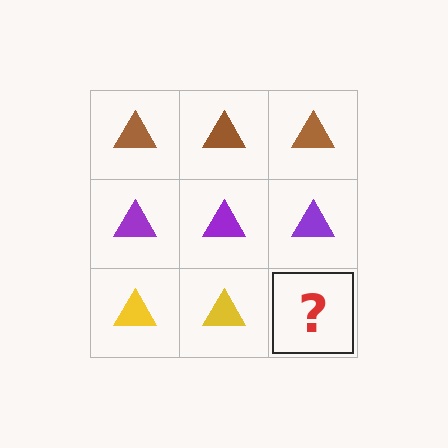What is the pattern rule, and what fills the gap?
The rule is that each row has a consistent color. The gap should be filled with a yellow triangle.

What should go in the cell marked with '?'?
The missing cell should contain a yellow triangle.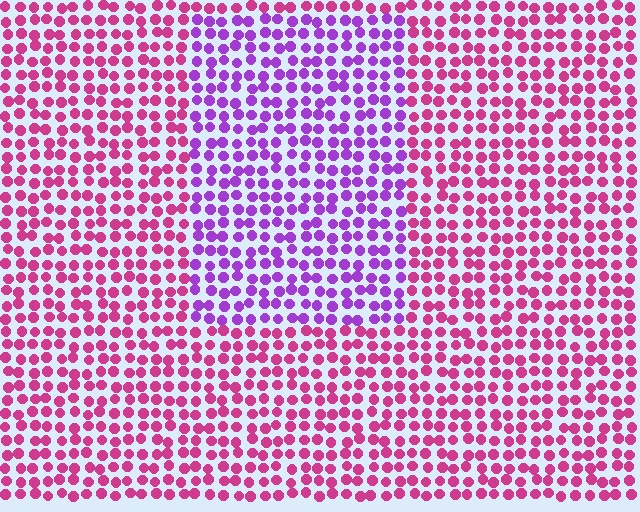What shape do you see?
I see a rectangle.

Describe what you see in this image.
The image is filled with small magenta elements in a uniform arrangement. A rectangle-shaped region is visible where the elements are tinted to a slightly different hue, forming a subtle color boundary.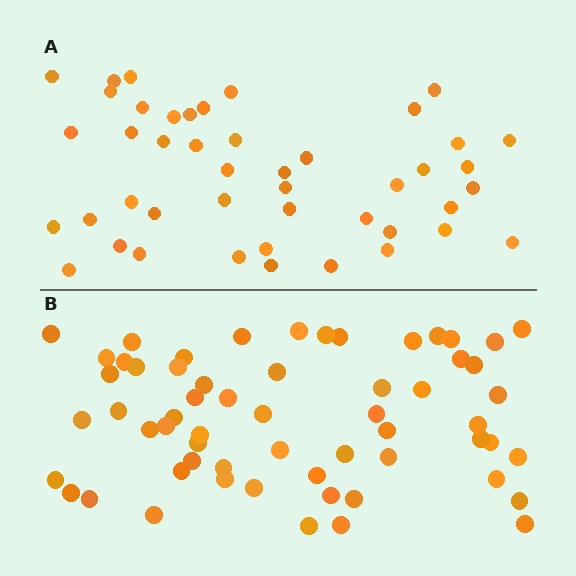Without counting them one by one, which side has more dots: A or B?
Region B (the bottom region) has more dots.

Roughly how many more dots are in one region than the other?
Region B has approximately 15 more dots than region A.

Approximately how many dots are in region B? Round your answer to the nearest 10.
About 60 dots.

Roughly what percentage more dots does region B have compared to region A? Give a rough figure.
About 35% more.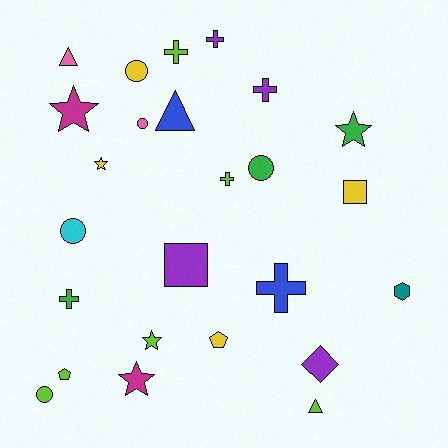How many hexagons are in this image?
There is 1 hexagon.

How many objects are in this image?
There are 25 objects.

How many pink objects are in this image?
There are 2 pink objects.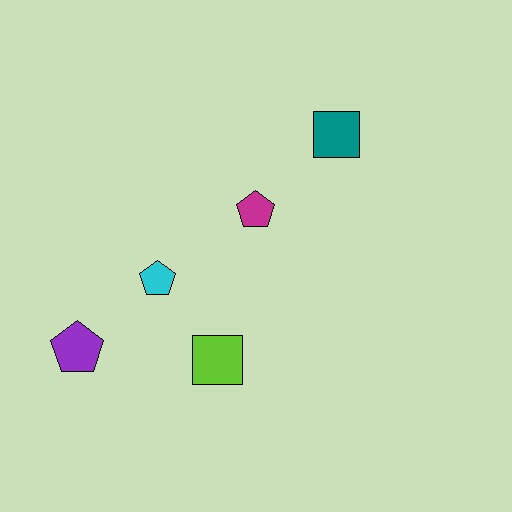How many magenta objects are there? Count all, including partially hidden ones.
There is 1 magenta object.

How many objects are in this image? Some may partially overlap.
There are 5 objects.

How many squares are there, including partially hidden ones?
There are 2 squares.